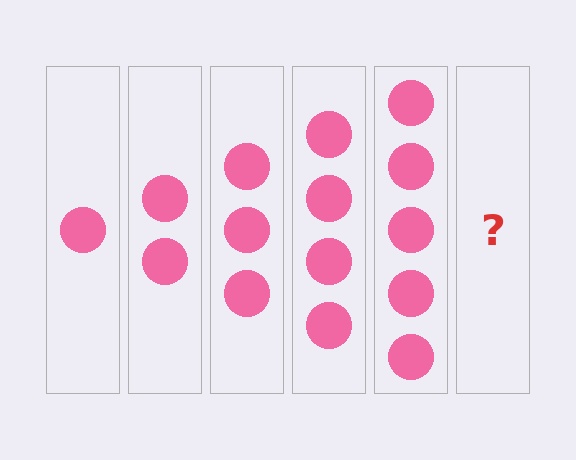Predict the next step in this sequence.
The next step is 6 circles.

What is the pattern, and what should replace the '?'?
The pattern is that each step adds one more circle. The '?' should be 6 circles.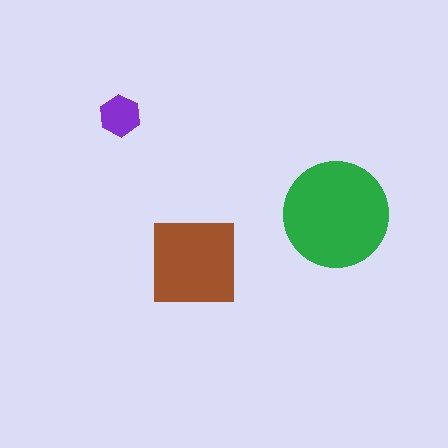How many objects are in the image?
There are 3 objects in the image.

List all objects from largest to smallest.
The green circle, the brown square, the purple hexagon.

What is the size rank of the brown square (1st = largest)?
2nd.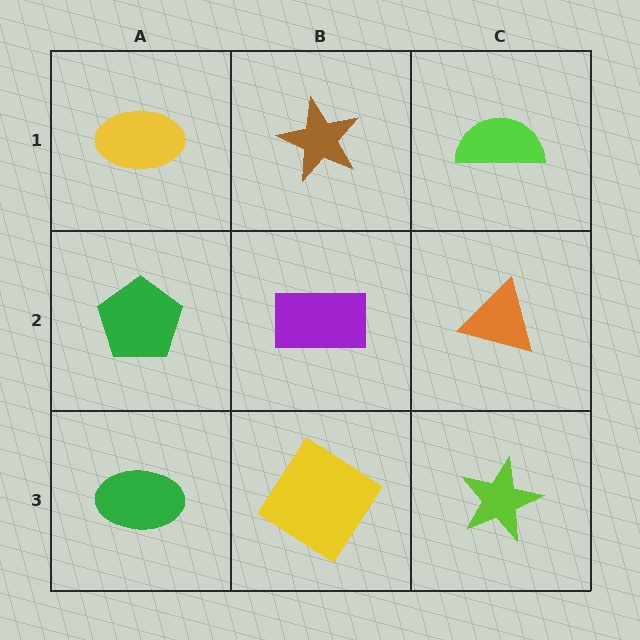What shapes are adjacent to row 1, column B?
A purple rectangle (row 2, column B), a yellow ellipse (row 1, column A), a lime semicircle (row 1, column C).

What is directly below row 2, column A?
A green ellipse.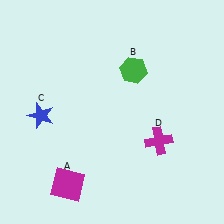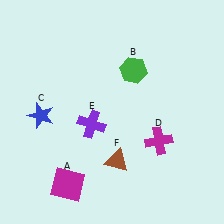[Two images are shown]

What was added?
A purple cross (E), a brown triangle (F) were added in Image 2.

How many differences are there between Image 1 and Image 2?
There are 2 differences between the two images.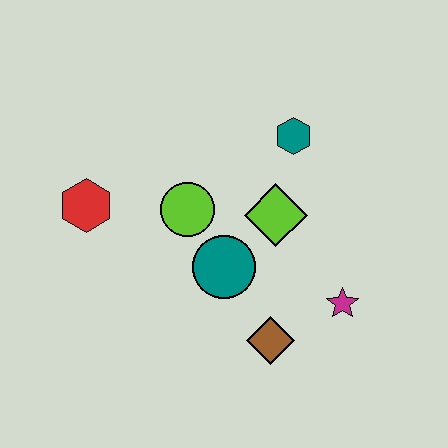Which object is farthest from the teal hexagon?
The red hexagon is farthest from the teal hexagon.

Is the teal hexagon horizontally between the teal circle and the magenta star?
Yes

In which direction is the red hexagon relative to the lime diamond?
The red hexagon is to the left of the lime diamond.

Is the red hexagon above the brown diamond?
Yes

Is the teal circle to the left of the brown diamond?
Yes